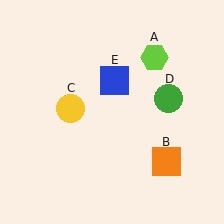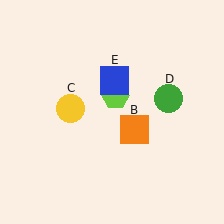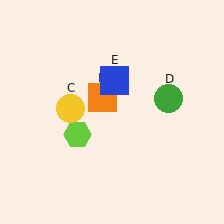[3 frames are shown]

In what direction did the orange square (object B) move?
The orange square (object B) moved up and to the left.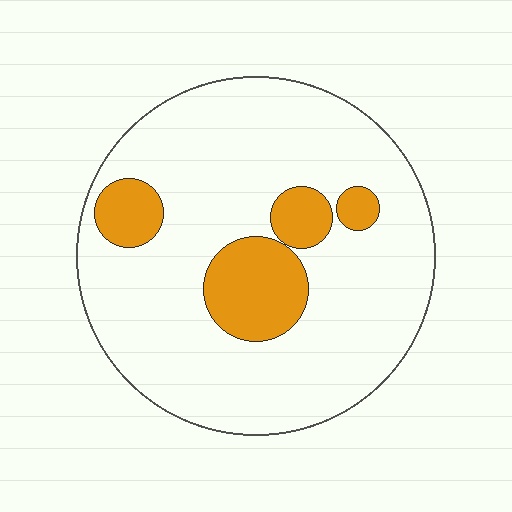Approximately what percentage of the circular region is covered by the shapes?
Approximately 15%.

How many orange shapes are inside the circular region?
4.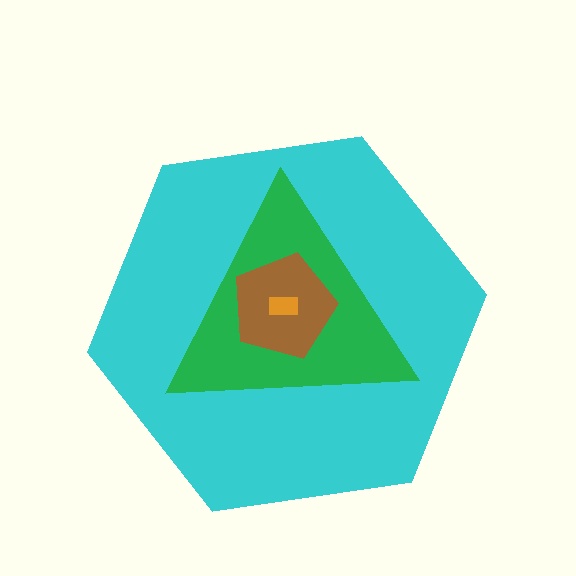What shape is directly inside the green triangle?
The brown pentagon.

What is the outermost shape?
The cyan hexagon.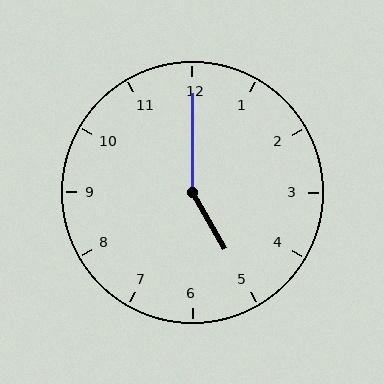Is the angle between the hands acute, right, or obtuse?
It is obtuse.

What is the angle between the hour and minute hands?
Approximately 150 degrees.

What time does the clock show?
5:00.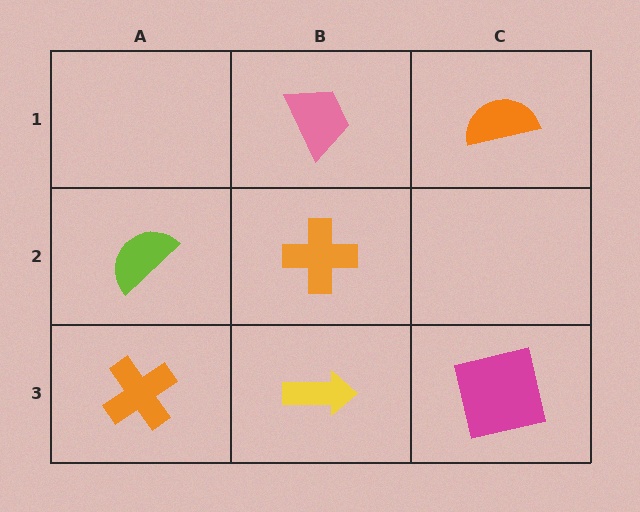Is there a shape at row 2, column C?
No, that cell is empty.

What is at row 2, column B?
An orange cross.